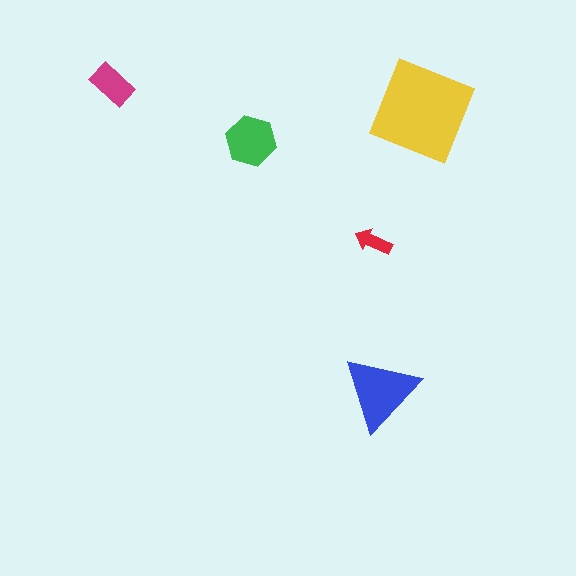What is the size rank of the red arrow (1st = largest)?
5th.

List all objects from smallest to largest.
The red arrow, the magenta rectangle, the green hexagon, the blue triangle, the yellow square.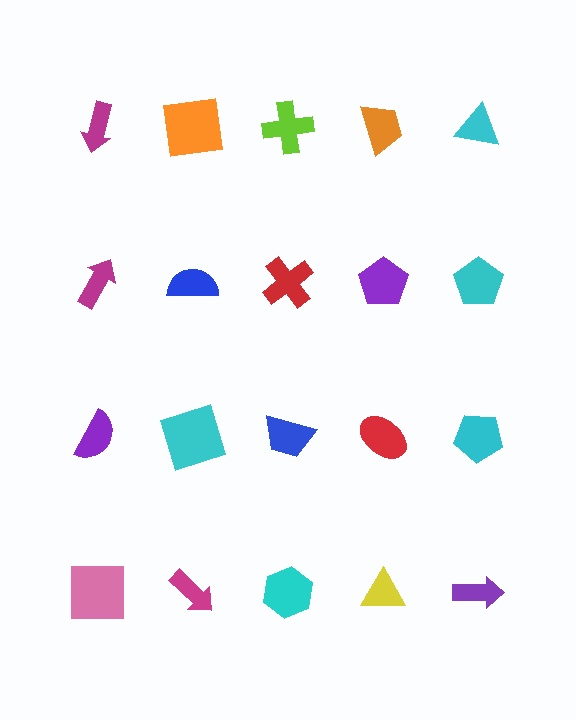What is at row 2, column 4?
A purple pentagon.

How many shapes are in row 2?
5 shapes.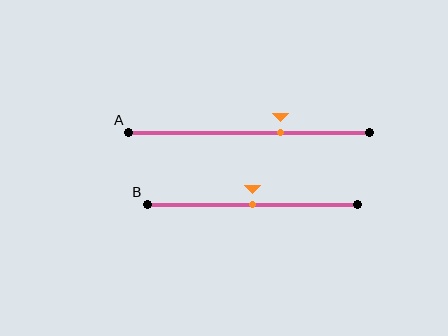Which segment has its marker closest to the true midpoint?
Segment B has its marker closest to the true midpoint.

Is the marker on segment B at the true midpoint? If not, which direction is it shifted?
Yes, the marker on segment B is at the true midpoint.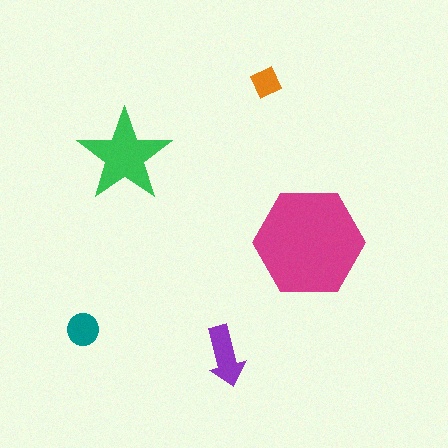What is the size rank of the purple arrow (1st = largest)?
3rd.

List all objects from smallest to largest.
The orange diamond, the teal circle, the purple arrow, the green star, the magenta hexagon.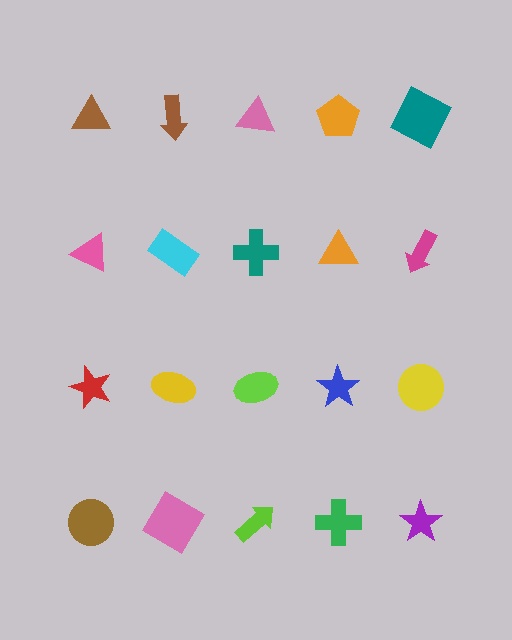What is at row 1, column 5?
A teal square.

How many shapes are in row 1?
5 shapes.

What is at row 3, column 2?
A yellow ellipse.